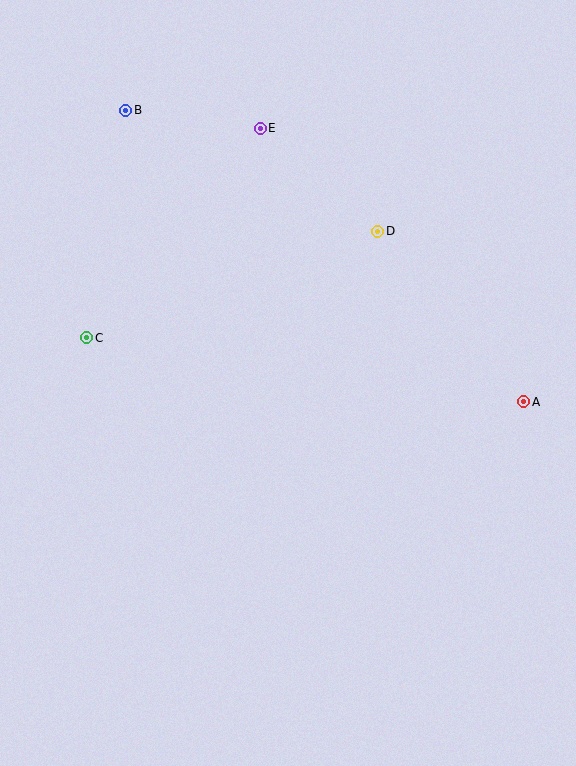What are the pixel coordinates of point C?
Point C is at (87, 338).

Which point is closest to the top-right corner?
Point D is closest to the top-right corner.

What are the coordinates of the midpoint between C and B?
The midpoint between C and B is at (106, 224).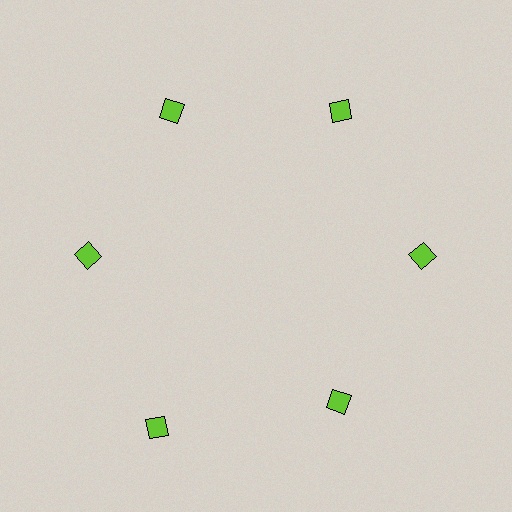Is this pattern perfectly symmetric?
No. The 6 lime diamonds are arranged in a ring, but one element near the 7 o'clock position is pushed outward from the center, breaking the 6-fold rotational symmetry.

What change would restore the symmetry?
The symmetry would be restored by moving it inward, back onto the ring so that all 6 diamonds sit at equal angles and equal distance from the center.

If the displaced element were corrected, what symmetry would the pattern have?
It would have 6-fold rotational symmetry — the pattern would map onto itself every 60 degrees.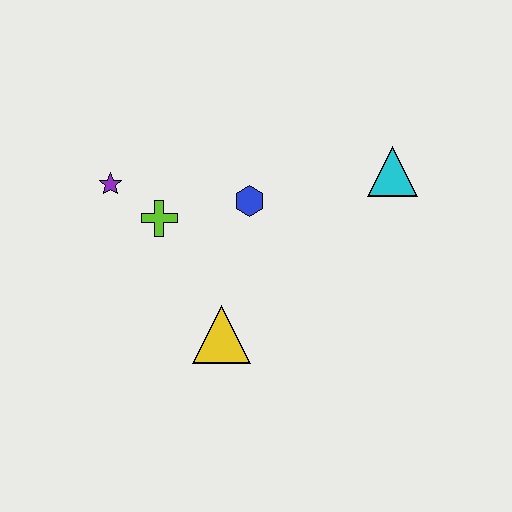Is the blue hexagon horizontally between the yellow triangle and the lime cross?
No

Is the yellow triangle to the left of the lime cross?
No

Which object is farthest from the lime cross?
The cyan triangle is farthest from the lime cross.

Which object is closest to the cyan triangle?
The blue hexagon is closest to the cyan triangle.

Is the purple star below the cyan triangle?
Yes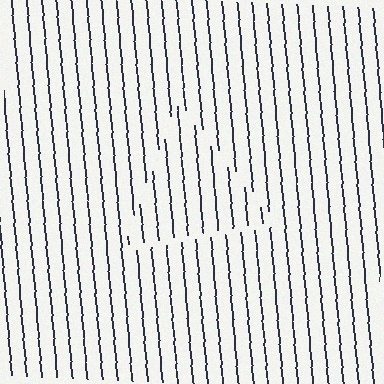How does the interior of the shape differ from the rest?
The interior of the shape contains the same grating, shifted by half a period — the contour is defined by the phase discontinuity where line-ends from the inner and outer gratings abut.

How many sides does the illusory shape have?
3 sides — the line-ends trace a triangle.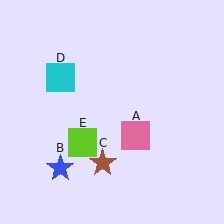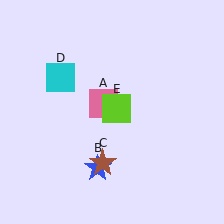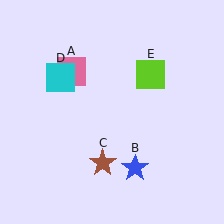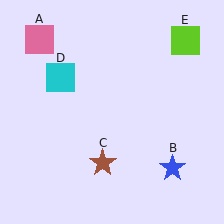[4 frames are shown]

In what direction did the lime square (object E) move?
The lime square (object E) moved up and to the right.